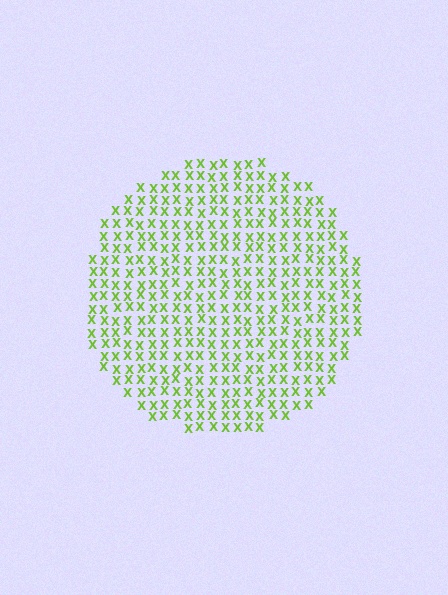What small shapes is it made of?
It is made of small letter X's.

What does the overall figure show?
The overall figure shows a circle.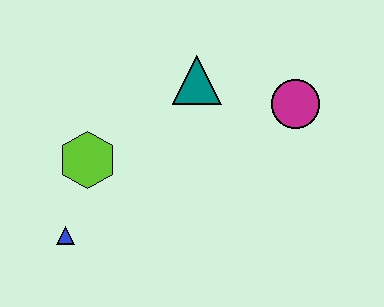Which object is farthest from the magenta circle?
The blue triangle is farthest from the magenta circle.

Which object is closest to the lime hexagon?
The blue triangle is closest to the lime hexagon.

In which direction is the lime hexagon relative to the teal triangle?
The lime hexagon is to the left of the teal triangle.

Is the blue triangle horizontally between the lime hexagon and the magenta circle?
No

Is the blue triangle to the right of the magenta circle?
No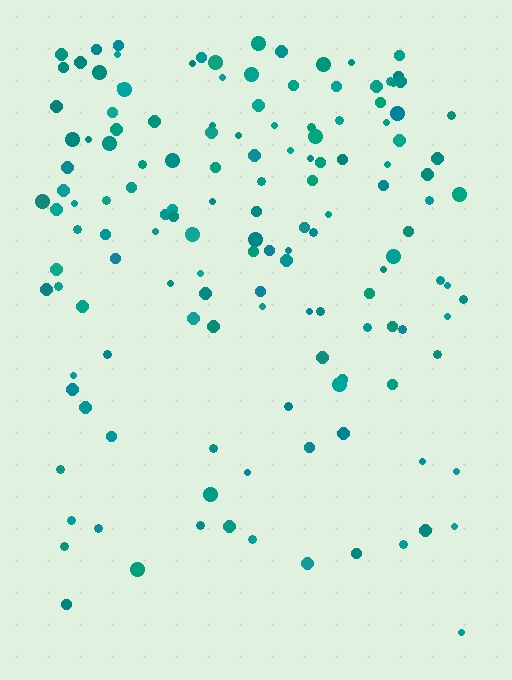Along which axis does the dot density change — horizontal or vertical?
Vertical.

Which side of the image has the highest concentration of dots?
The top.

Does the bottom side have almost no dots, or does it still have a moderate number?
Still a moderate number, just noticeably fewer than the top.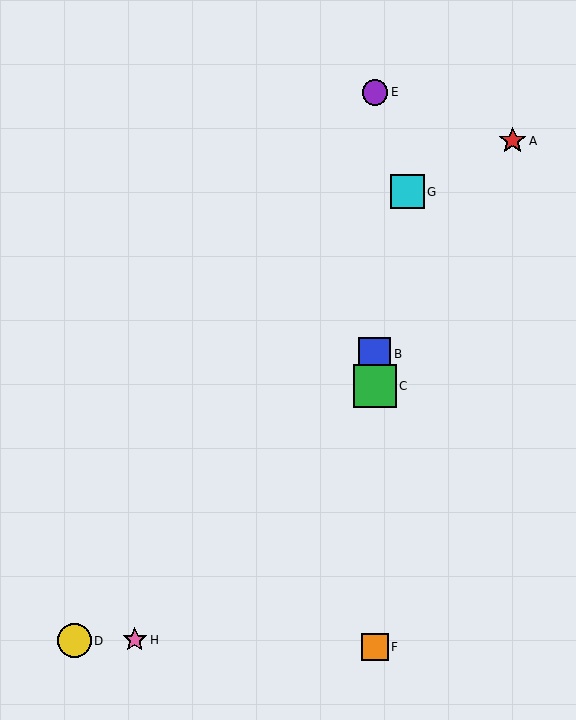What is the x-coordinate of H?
Object H is at x≈135.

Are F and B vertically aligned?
Yes, both are at x≈375.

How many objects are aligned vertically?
4 objects (B, C, E, F) are aligned vertically.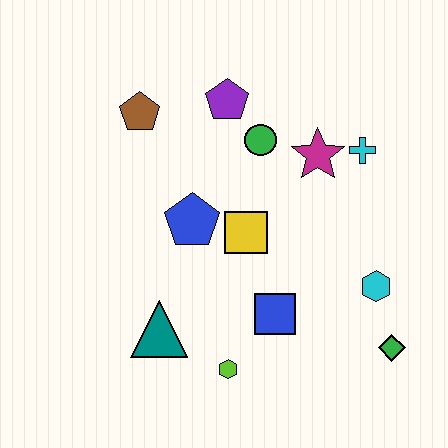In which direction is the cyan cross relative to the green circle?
The cyan cross is to the right of the green circle.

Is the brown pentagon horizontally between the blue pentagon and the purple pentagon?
No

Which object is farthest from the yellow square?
The green diamond is farthest from the yellow square.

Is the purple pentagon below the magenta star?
No